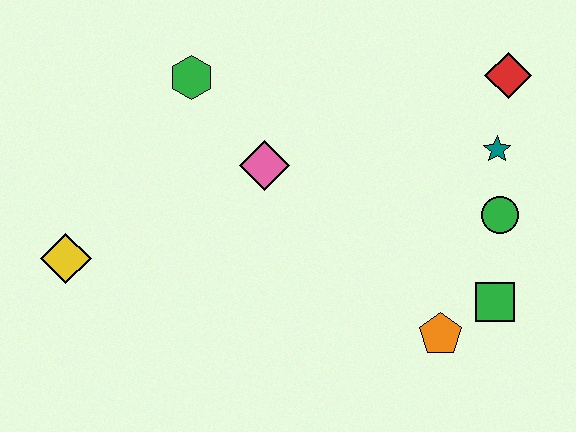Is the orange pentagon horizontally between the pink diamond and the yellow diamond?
No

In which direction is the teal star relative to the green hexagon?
The teal star is to the right of the green hexagon.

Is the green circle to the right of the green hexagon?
Yes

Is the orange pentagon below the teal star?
Yes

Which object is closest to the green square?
The orange pentagon is closest to the green square.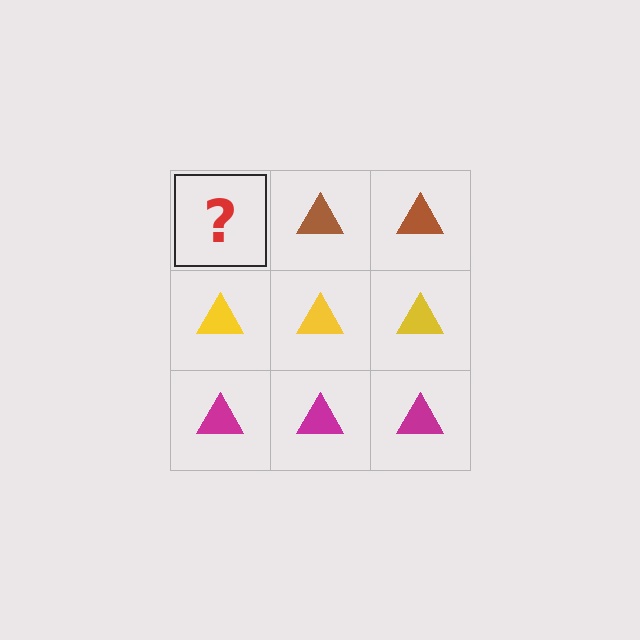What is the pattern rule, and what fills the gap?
The rule is that each row has a consistent color. The gap should be filled with a brown triangle.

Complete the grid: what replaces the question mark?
The question mark should be replaced with a brown triangle.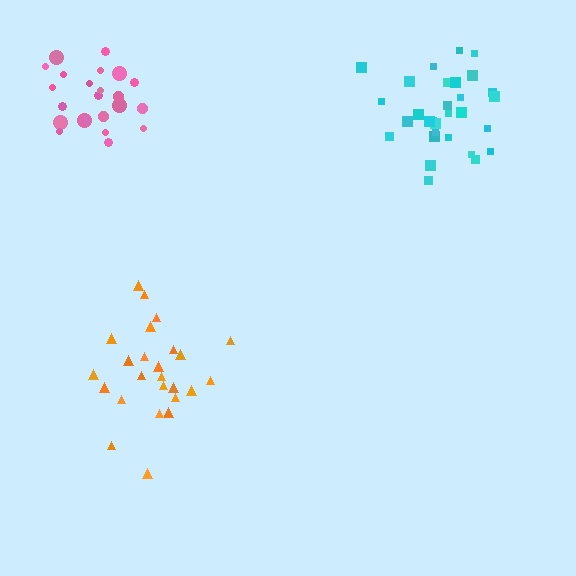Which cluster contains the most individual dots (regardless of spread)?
Cyan (30).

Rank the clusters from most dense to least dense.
cyan, pink, orange.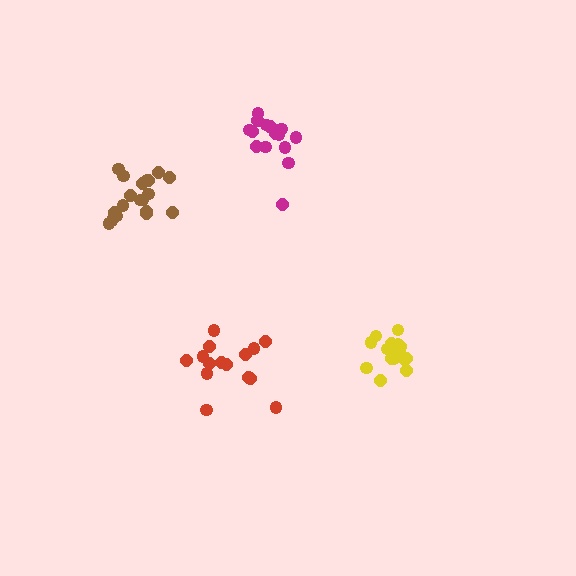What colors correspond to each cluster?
The clusters are colored: yellow, brown, magenta, red.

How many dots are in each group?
Group 1: 17 dots, Group 2: 19 dots, Group 3: 16 dots, Group 4: 15 dots (67 total).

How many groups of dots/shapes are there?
There are 4 groups.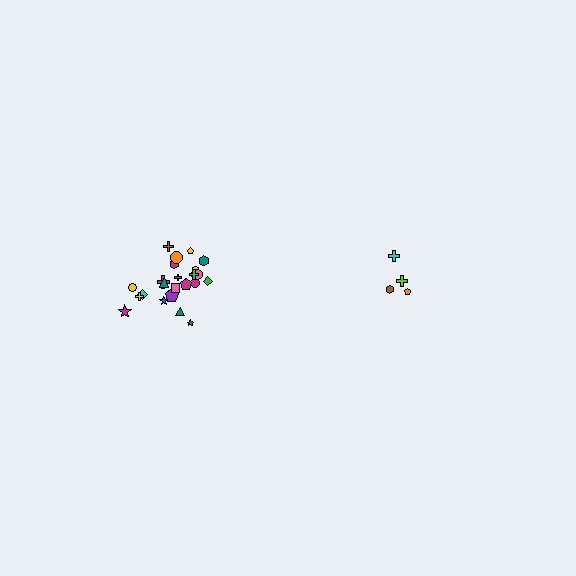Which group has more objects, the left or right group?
The left group.